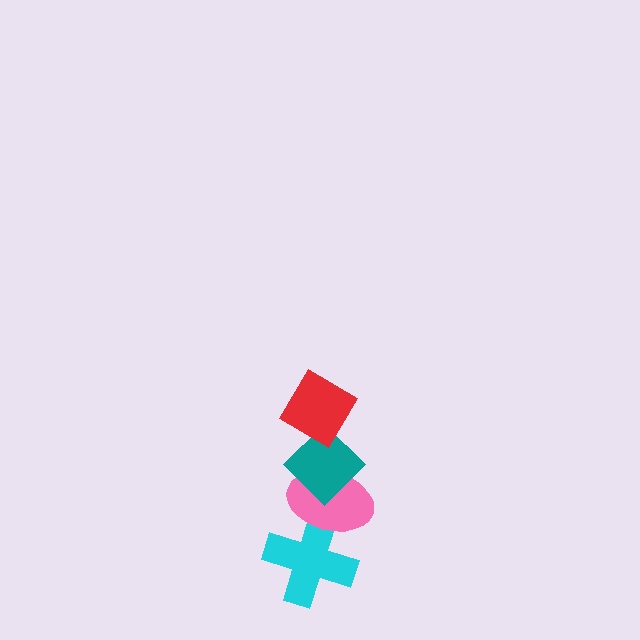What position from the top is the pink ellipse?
The pink ellipse is 3rd from the top.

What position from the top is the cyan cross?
The cyan cross is 4th from the top.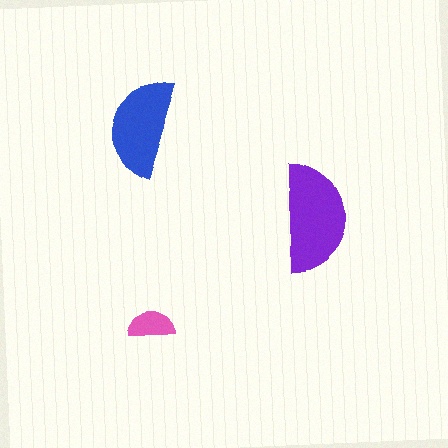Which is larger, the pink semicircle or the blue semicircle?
The blue one.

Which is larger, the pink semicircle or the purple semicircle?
The purple one.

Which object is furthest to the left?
The blue semicircle is leftmost.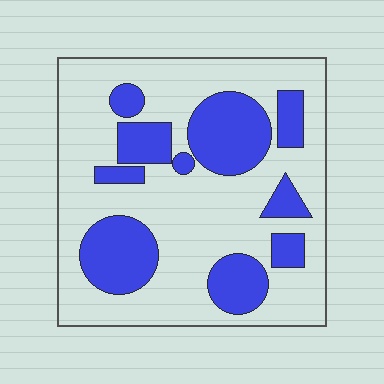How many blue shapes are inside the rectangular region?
10.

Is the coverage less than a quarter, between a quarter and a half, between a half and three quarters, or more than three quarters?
Between a quarter and a half.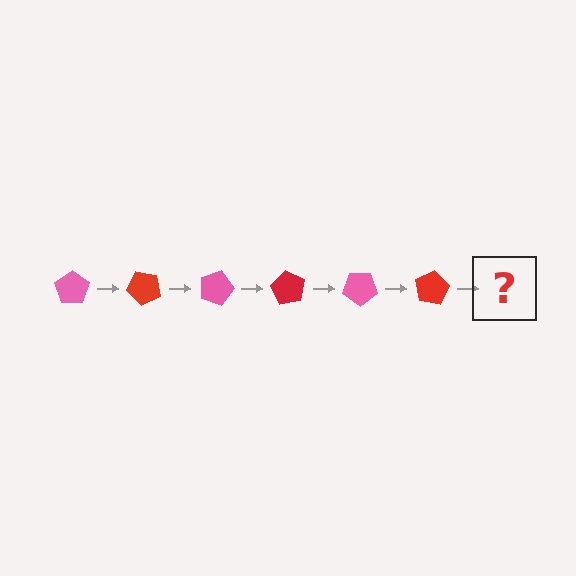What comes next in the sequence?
The next element should be a pink pentagon, rotated 270 degrees from the start.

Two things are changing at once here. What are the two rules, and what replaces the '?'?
The two rules are that it rotates 45 degrees each step and the color cycles through pink and red. The '?' should be a pink pentagon, rotated 270 degrees from the start.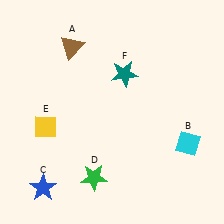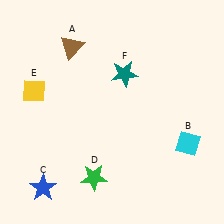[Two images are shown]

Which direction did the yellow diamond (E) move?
The yellow diamond (E) moved up.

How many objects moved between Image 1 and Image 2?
1 object moved between the two images.